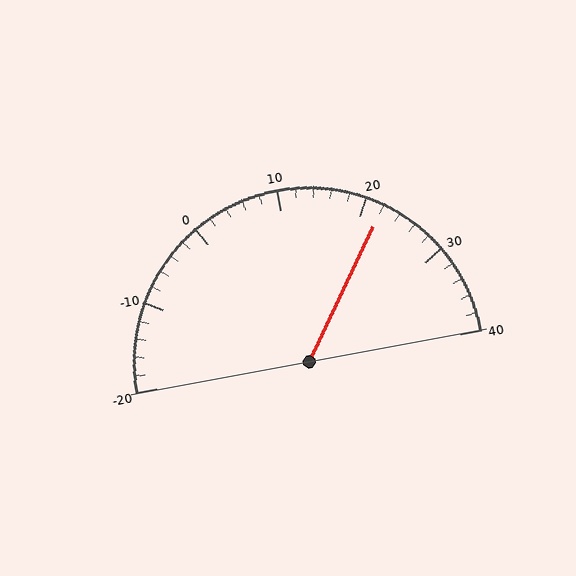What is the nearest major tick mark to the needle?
The nearest major tick mark is 20.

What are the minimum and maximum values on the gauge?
The gauge ranges from -20 to 40.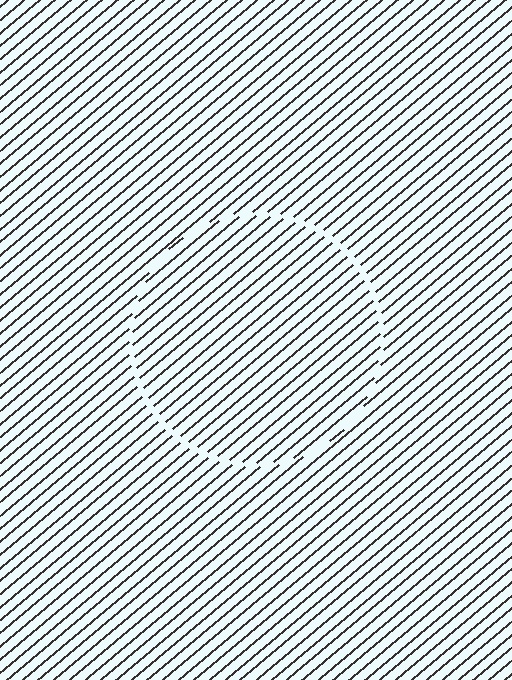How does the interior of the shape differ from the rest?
The interior of the shape contains the same grating, shifted by half a period — the contour is defined by the phase discontinuity where line-ends from the inner and outer gratings abut.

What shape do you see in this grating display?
An illusory circle. The interior of the shape contains the same grating, shifted by half a period — the contour is defined by the phase discontinuity where line-ends from the inner and outer gratings abut.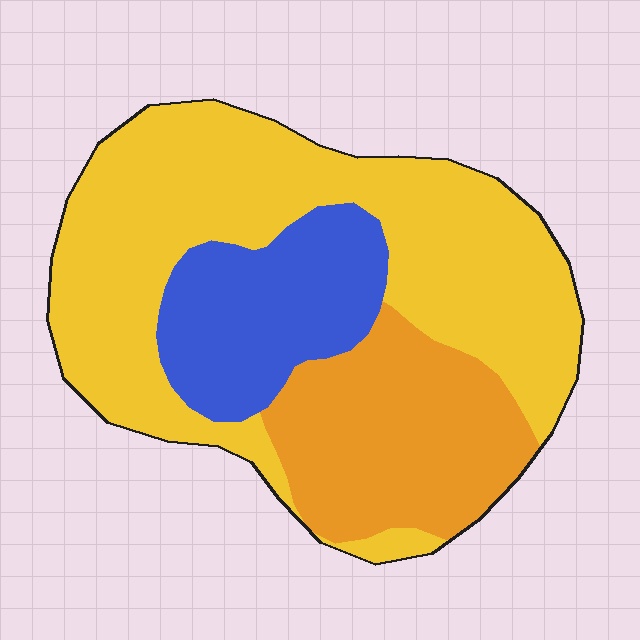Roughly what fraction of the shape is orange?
Orange takes up between a sixth and a third of the shape.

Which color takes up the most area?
Yellow, at roughly 55%.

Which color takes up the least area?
Blue, at roughly 20%.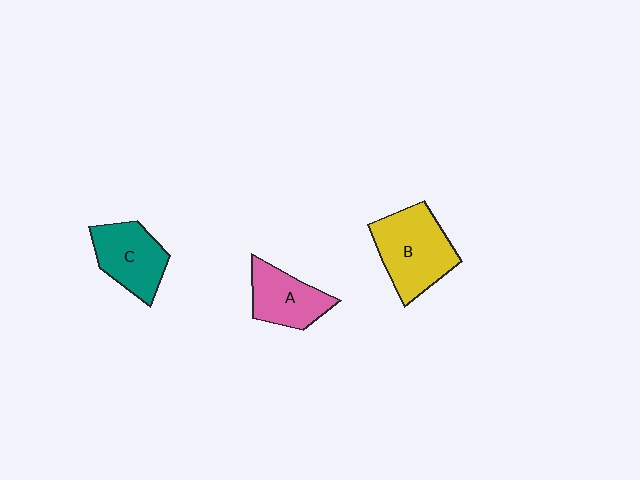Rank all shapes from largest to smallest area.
From largest to smallest: B (yellow), C (teal), A (pink).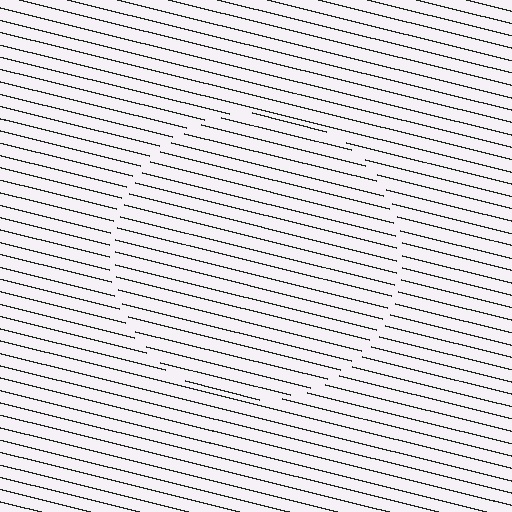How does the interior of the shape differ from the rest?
The interior of the shape contains the same grating, shifted by half a period — the contour is defined by the phase discontinuity where line-ends from the inner and outer gratings abut.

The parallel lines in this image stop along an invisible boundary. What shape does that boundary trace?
An illusory circle. The interior of the shape contains the same grating, shifted by half a period — the contour is defined by the phase discontinuity where line-ends from the inner and outer gratings abut.